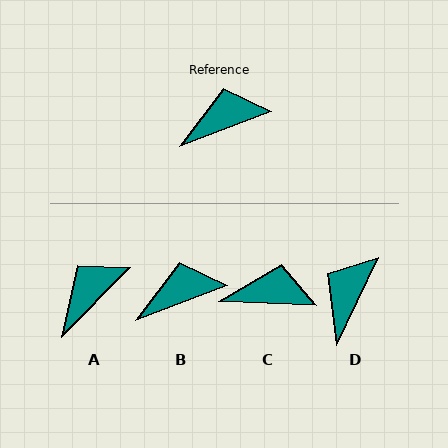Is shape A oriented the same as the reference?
No, it is off by about 24 degrees.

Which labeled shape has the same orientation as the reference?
B.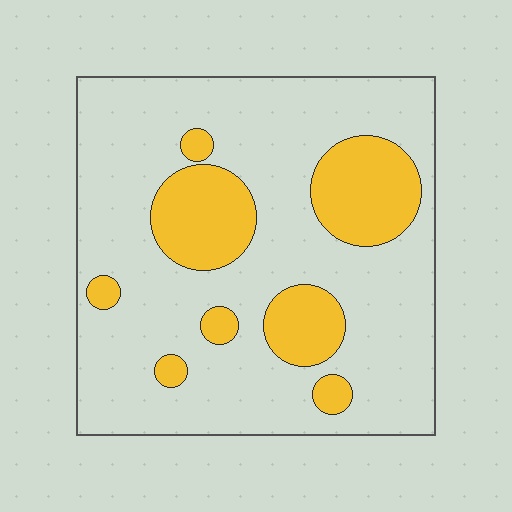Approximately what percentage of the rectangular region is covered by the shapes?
Approximately 25%.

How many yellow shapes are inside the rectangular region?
8.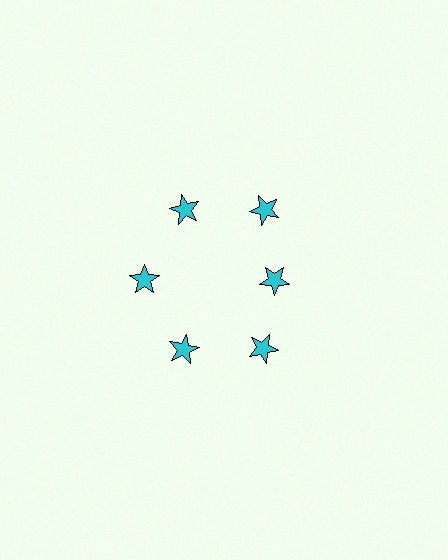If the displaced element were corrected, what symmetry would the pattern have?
It would have 6-fold rotational symmetry — the pattern would map onto itself every 60 degrees.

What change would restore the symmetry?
The symmetry would be restored by moving it outward, back onto the ring so that all 6 stars sit at equal angles and equal distance from the center.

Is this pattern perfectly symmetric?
No. The 6 cyan stars are arranged in a ring, but one element near the 3 o'clock position is pulled inward toward the center, breaking the 6-fold rotational symmetry.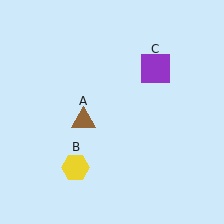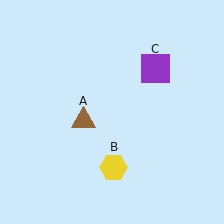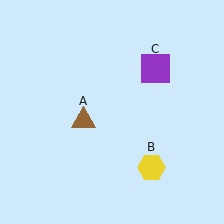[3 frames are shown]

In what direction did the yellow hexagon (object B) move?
The yellow hexagon (object B) moved right.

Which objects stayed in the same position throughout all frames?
Brown triangle (object A) and purple square (object C) remained stationary.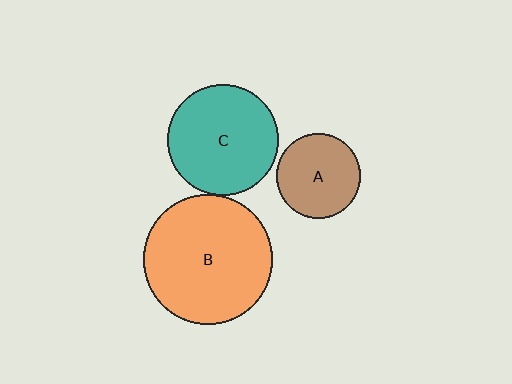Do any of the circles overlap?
No, none of the circles overlap.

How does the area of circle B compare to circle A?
Approximately 2.3 times.